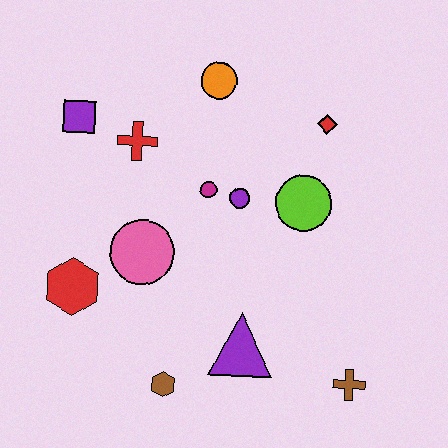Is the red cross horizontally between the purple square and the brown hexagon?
Yes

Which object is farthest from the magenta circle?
The brown cross is farthest from the magenta circle.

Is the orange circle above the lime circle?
Yes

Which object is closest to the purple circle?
The magenta circle is closest to the purple circle.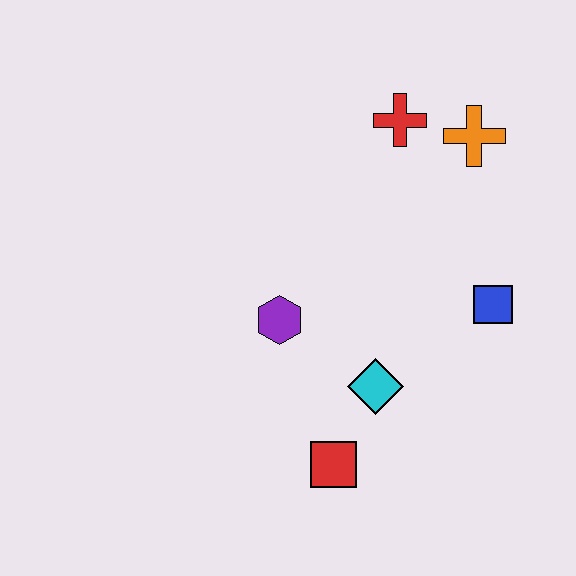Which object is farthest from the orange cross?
The red square is farthest from the orange cross.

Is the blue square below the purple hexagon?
No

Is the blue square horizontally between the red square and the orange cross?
No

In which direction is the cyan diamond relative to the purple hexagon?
The cyan diamond is to the right of the purple hexagon.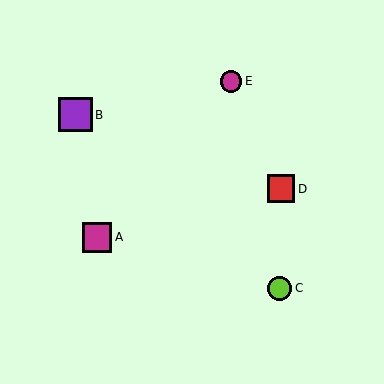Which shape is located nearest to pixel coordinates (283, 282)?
The lime circle (labeled C) at (280, 288) is nearest to that location.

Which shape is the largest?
The purple square (labeled B) is the largest.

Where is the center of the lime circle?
The center of the lime circle is at (280, 288).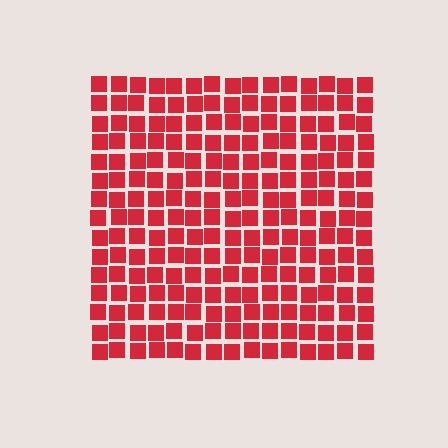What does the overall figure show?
The overall figure shows a square.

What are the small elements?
The small elements are squares.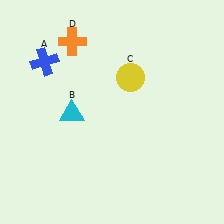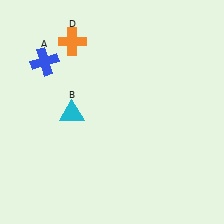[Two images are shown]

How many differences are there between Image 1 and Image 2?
There is 1 difference between the two images.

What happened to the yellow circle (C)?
The yellow circle (C) was removed in Image 2. It was in the top-right area of Image 1.